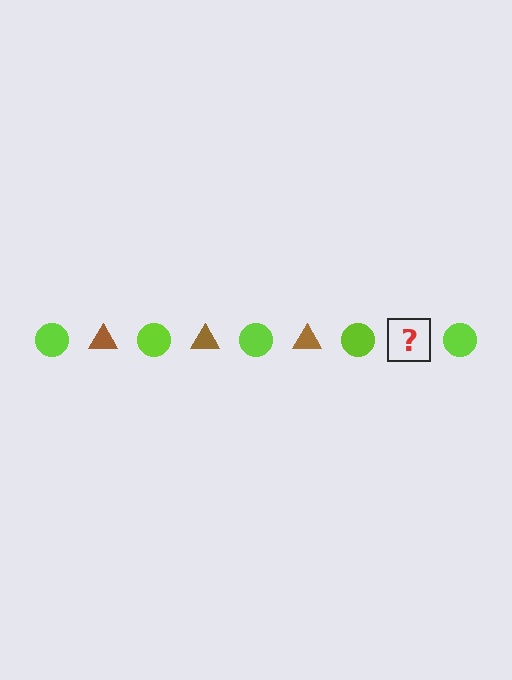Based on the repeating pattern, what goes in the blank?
The blank should be a brown triangle.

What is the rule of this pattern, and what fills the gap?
The rule is that the pattern alternates between lime circle and brown triangle. The gap should be filled with a brown triangle.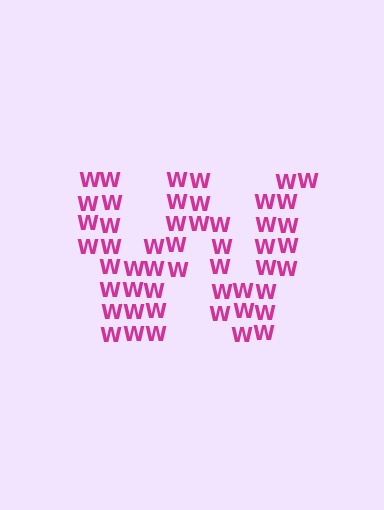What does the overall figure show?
The overall figure shows the letter W.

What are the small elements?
The small elements are letter W's.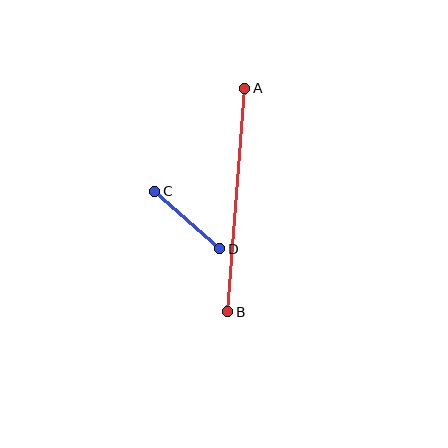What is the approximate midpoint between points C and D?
The midpoint is at approximately (187, 220) pixels.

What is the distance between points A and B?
The distance is approximately 224 pixels.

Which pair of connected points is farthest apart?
Points A and B are farthest apart.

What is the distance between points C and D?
The distance is approximately 87 pixels.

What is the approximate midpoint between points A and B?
The midpoint is at approximately (236, 200) pixels.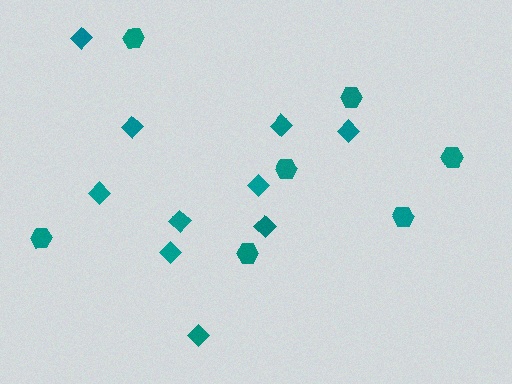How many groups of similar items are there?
There are 2 groups: one group of hexagons (7) and one group of diamonds (10).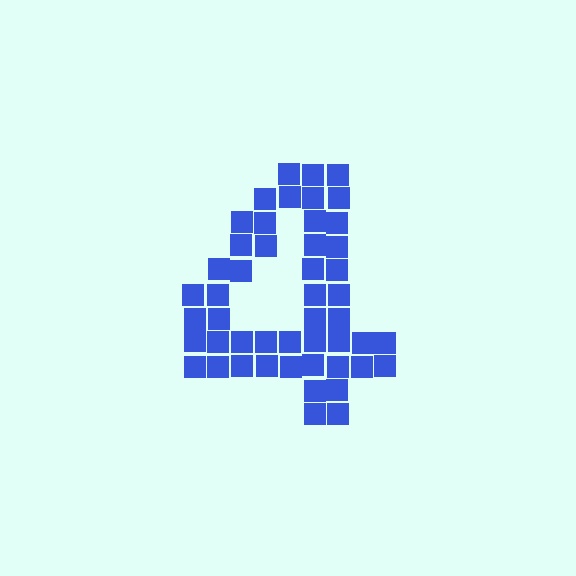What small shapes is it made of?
It is made of small squares.